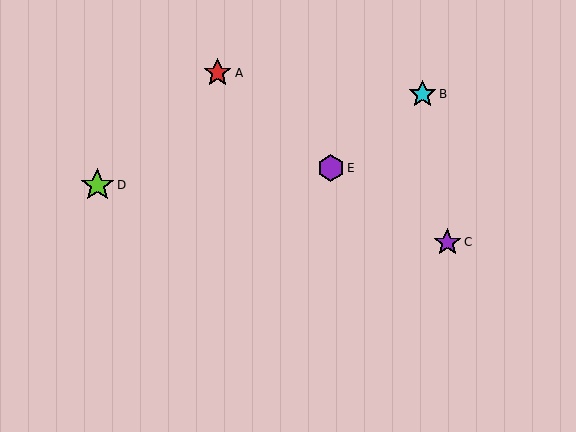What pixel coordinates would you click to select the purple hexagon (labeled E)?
Click at (331, 168) to select the purple hexagon E.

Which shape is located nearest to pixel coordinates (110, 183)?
The lime star (labeled D) at (97, 185) is nearest to that location.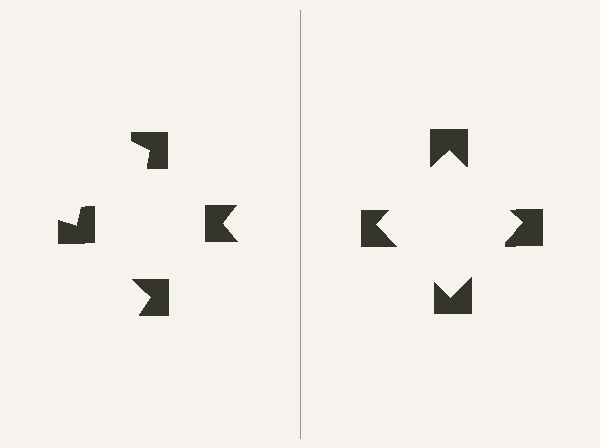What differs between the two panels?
The notched squares are positioned identically on both sides; only the wedge orientations differ. On the right they align to a square; on the left they are misaligned.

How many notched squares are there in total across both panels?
8 — 4 on each side.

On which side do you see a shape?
An illusory square appears on the right side. On the left side the wedge cuts are rotated, so no coherent shape forms.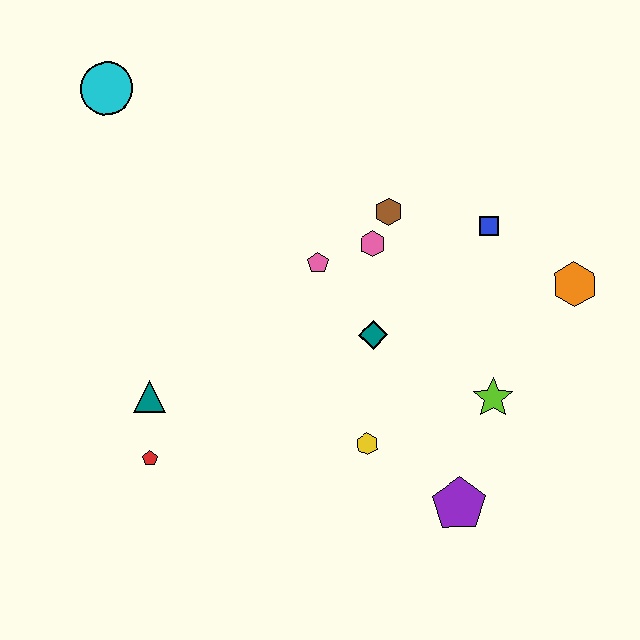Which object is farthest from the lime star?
The cyan circle is farthest from the lime star.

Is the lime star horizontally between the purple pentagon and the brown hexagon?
No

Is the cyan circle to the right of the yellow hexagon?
No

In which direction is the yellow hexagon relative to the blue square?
The yellow hexagon is below the blue square.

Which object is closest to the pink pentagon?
The pink hexagon is closest to the pink pentagon.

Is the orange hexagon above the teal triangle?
Yes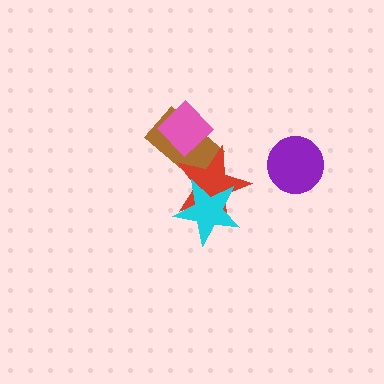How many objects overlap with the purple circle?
0 objects overlap with the purple circle.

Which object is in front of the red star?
The cyan star is in front of the red star.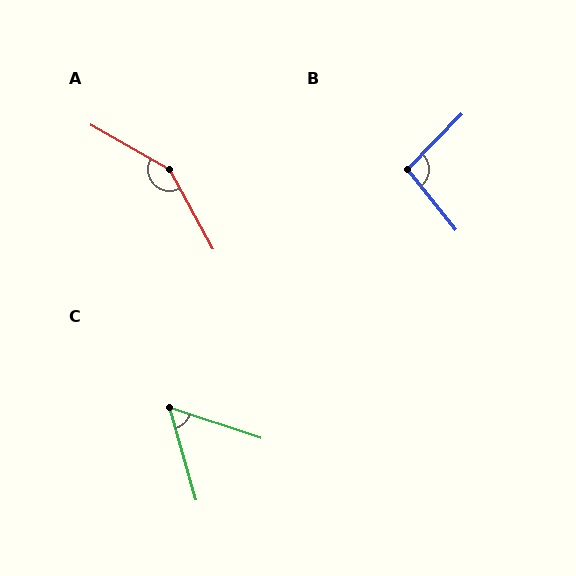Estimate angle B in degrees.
Approximately 97 degrees.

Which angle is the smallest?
C, at approximately 56 degrees.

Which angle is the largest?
A, at approximately 148 degrees.